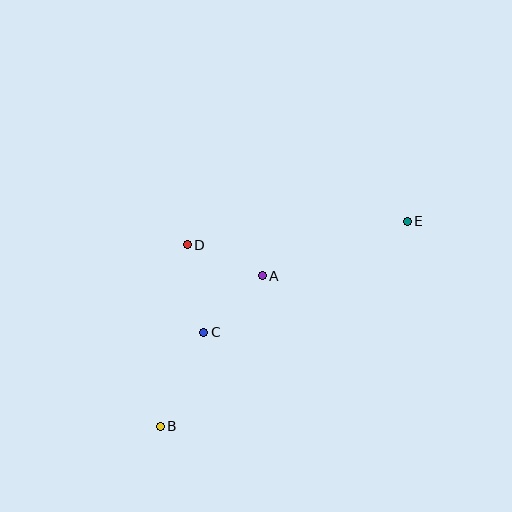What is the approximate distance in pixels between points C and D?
The distance between C and D is approximately 89 pixels.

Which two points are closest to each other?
Points A and D are closest to each other.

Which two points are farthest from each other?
Points B and E are farthest from each other.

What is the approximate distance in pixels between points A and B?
The distance between A and B is approximately 182 pixels.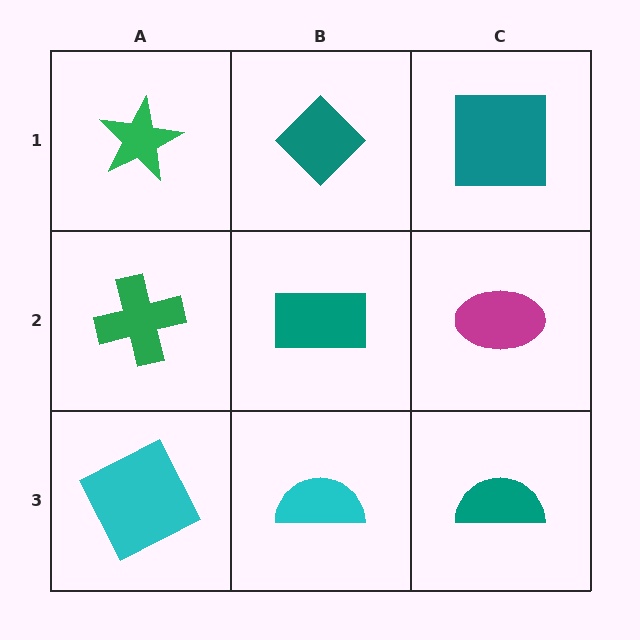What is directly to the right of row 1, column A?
A teal diamond.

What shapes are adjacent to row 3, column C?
A magenta ellipse (row 2, column C), a cyan semicircle (row 3, column B).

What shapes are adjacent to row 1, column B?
A teal rectangle (row 2, column B), a green star (row 1, column A), a teal square (row 1, column C).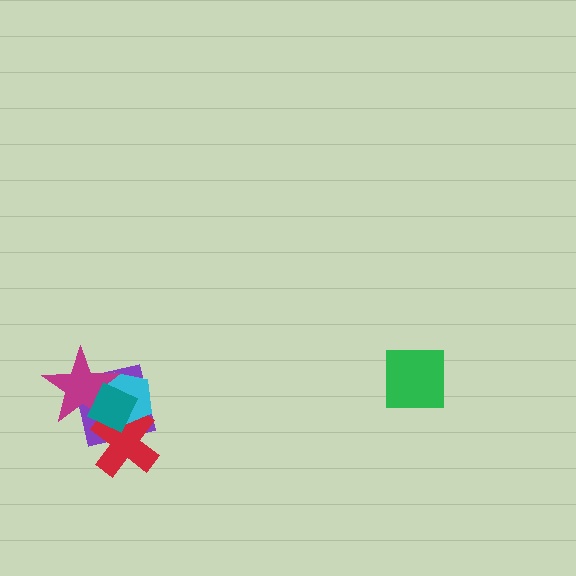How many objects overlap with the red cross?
3 objects overlap with the red cross.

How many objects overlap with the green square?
0 objects overlap with the green square.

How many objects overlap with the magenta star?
3 objects overlap with the magenta star.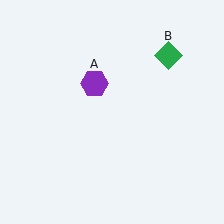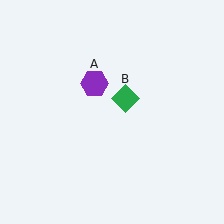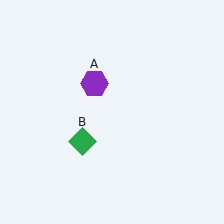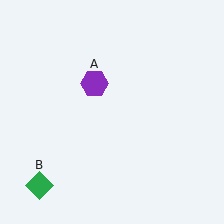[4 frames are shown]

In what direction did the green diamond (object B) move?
The green diamond (object B) moved down and to the left.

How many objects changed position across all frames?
1 object changed position: green diamond (object B).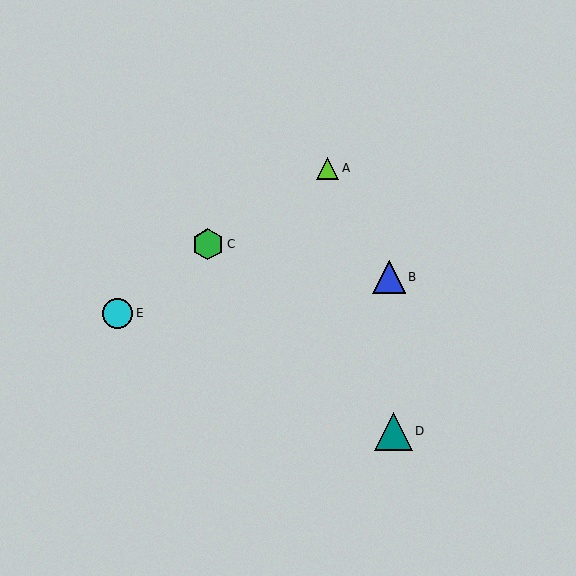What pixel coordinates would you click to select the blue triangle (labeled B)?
Click at (389, 277) to select the blue triangle B.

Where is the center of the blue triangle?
The center of the blue triangle is at (389, 277).